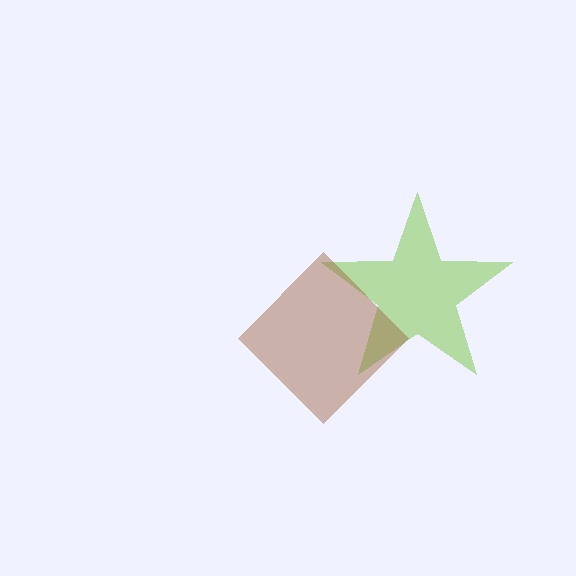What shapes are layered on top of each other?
The layered shapes are: a lime star, a brown diamond.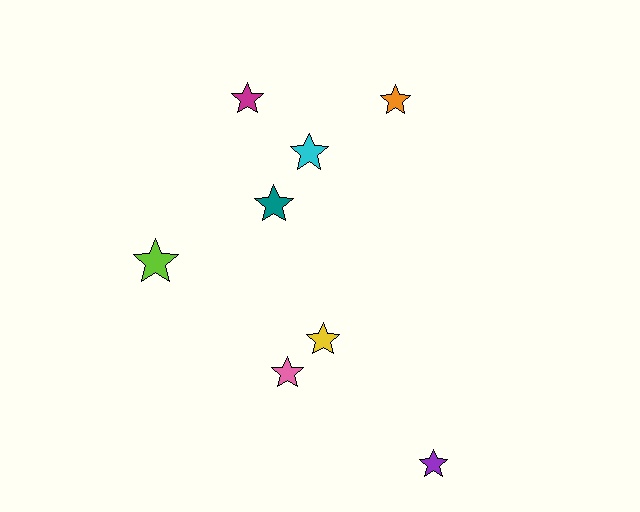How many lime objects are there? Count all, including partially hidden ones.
There is 1 lime object.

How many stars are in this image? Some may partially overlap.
There are 8 stars.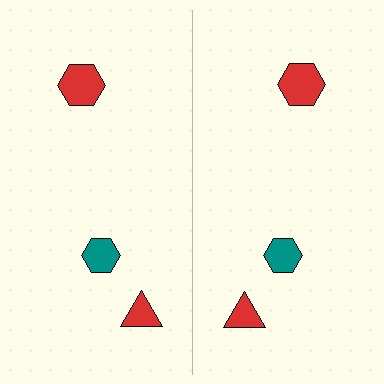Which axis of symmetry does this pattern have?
The pattern has a vertical axis of symmetry running through the center of the image.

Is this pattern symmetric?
Yes, this pattern has bilateral (reflection) symmetry.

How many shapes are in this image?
There are 6 shapes in this image.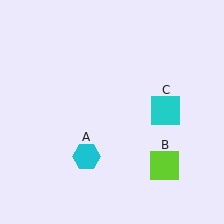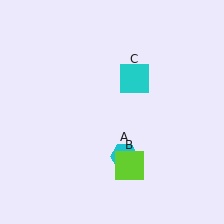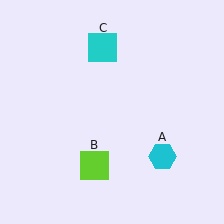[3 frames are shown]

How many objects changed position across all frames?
3 objects changed position: cyan hexagon (object A), lime square (object B), cyan square (object C).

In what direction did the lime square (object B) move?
The lime square (object B) moved left.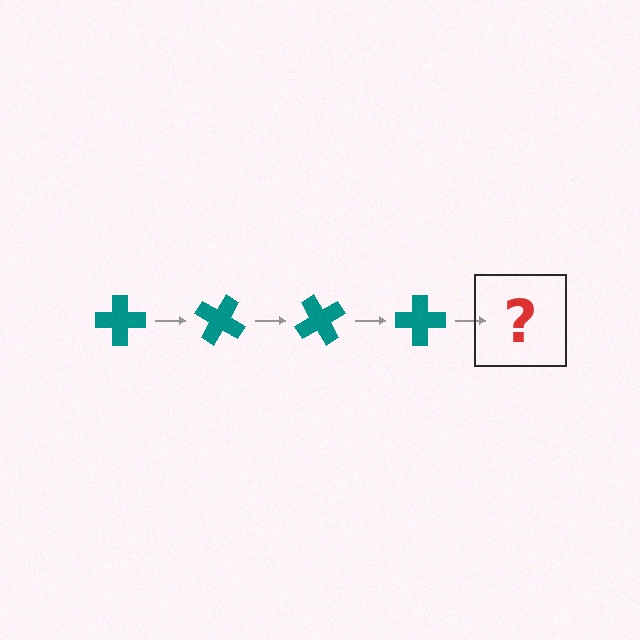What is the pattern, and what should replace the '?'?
The pattern is that the cross rotates 30 degrees each step. The '?' should be a teal cross rotated 120 degrees.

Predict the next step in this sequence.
The next step is a teal cross rotated 120 degrees.